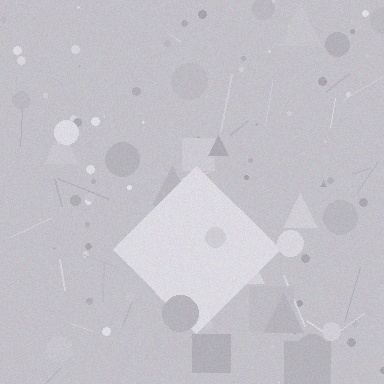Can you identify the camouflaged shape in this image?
The camouflaged shape is a diamond.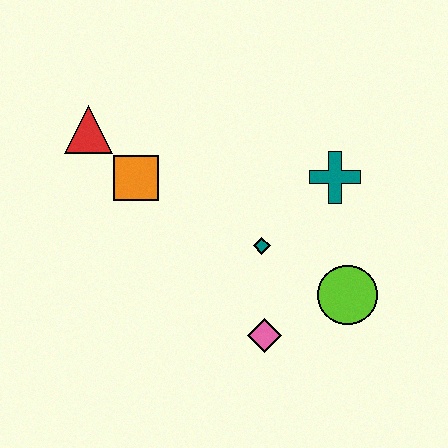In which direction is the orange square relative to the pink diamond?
The orange square is above the pink diamond.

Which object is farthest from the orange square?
The lime circle is farthest from the orange square.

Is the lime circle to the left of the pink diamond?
No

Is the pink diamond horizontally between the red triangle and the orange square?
No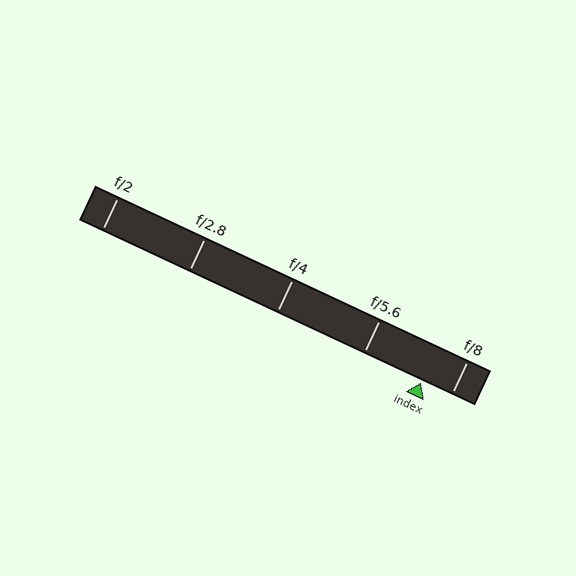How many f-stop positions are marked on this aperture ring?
There are 5 f-stop positions marked.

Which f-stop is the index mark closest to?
The index mark is closest to f/8.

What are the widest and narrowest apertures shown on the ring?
The widest aperture shown is f/2 and the narrowest is f/8.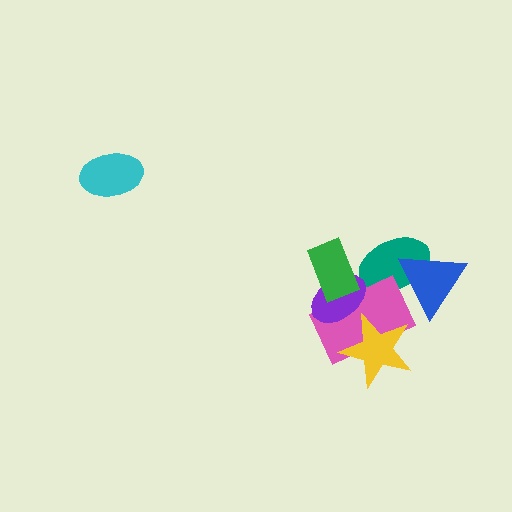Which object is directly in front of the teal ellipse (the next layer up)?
The blue triangle is directly in front of the teal ellipse.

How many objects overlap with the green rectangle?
2 objects overlap with the green rectangle.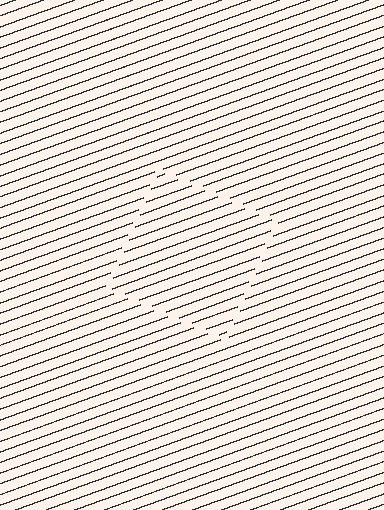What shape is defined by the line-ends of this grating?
An illusory square. The interior of the shape contains the same grating, shifted by half a period — the contour is defined by the phase discontinuity where line-ends from the inner and outer gratings abut.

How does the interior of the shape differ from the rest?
The interior of the shape contains the same grating, shifted by half a period — the contour is defined by the phase discontinuity where line-ends from the inner and outer gratings abut.